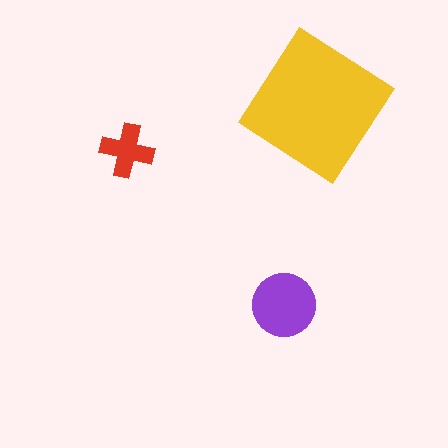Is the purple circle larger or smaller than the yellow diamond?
Smaller.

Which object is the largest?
The yellow diamond.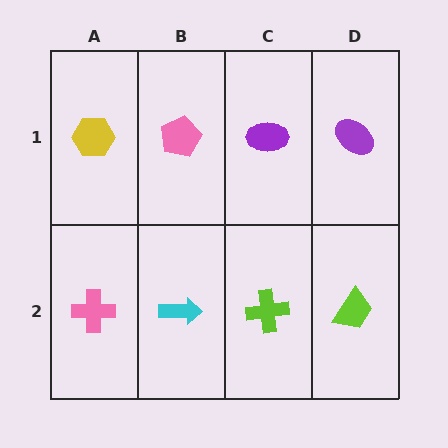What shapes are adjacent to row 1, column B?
A cyan arrow (row 2, column B), a yellow hexagon (row 1, column A), a purple ellipse (row 1, column C).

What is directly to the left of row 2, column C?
A cyan arrow.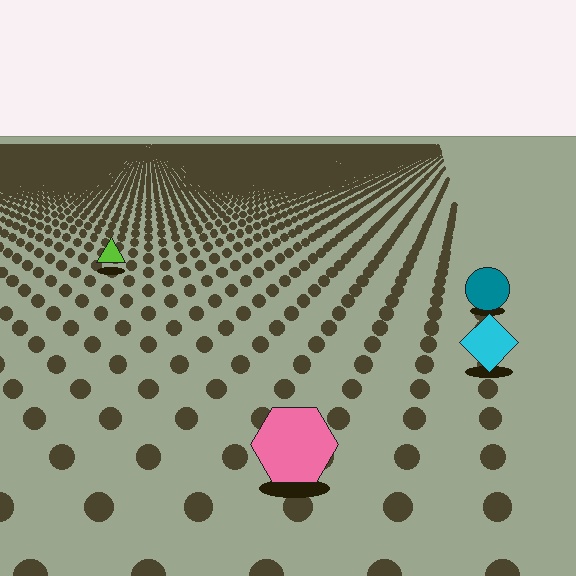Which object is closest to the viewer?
The pink hexagon is closest. The texture marks near it are larger and more spread out.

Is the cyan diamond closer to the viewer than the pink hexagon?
No. The pink hexagon is closer — you can tell from the texture gradient: the ground texture is coarser near it.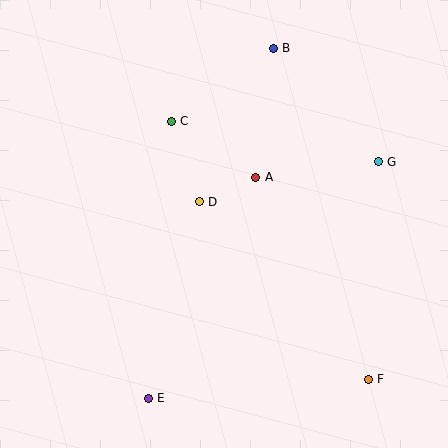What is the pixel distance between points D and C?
The distance between D and C is 85 pixels.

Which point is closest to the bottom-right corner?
Point F is closest to the bottom-right corner.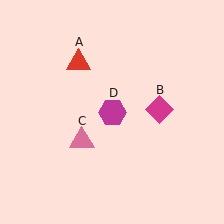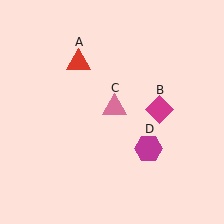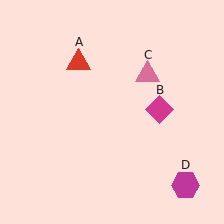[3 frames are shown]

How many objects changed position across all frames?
2 objects changed position: pink triangle (object C), magenta hexagon (object D).